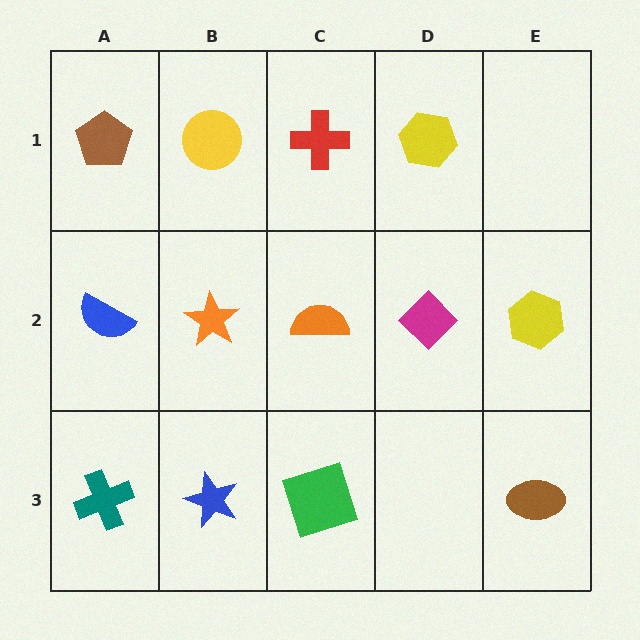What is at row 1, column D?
A yellow hexagon.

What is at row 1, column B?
A yellow circle.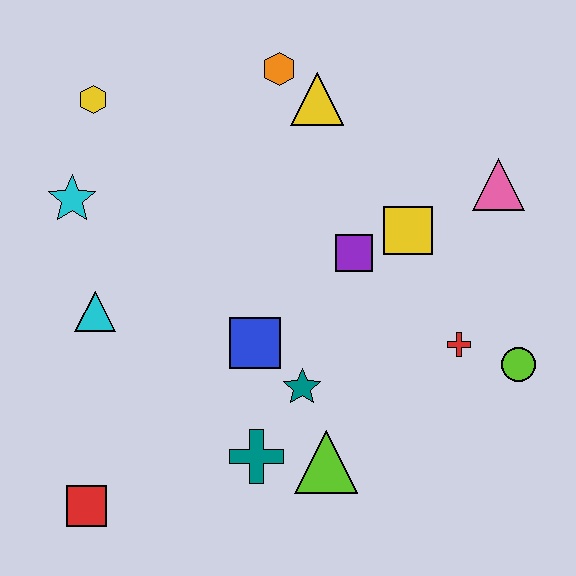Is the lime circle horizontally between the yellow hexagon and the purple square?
No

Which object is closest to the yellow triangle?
The orange hexagon is closest to the yellow triangle.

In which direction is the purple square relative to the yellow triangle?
The purple square is below the yellow triangle.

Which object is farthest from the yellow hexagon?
The lime circle is farthest from the yellow hexagon.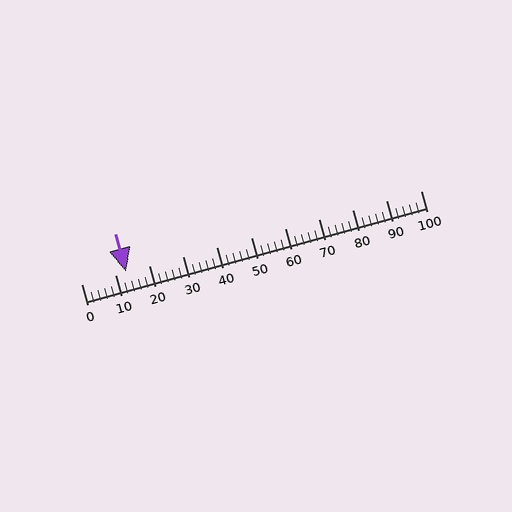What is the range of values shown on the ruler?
The ruler shows values from 0 to 100.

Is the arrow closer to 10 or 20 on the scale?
The arrow is closer to 10.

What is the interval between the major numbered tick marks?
The major tick marks are spaced 10 units apart.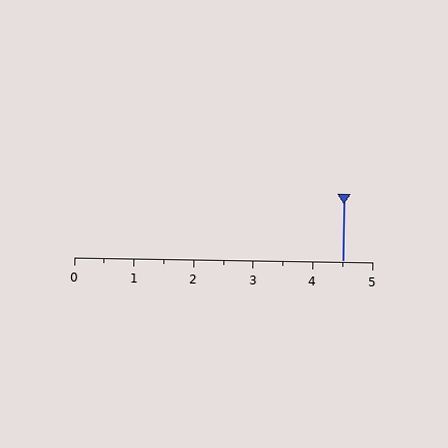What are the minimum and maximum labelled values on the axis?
The axis runs from 0 to 5.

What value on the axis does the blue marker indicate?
The marker indicates approximately 4.5.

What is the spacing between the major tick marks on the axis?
The major ticks are spaced 1 apart.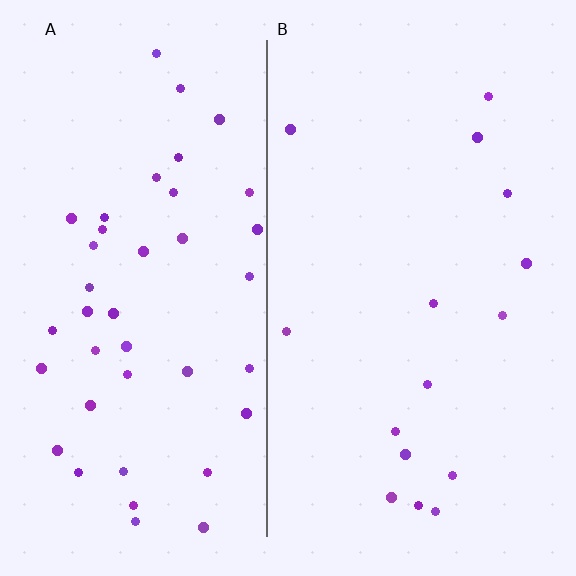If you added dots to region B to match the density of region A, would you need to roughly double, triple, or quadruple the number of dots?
Approximately triple.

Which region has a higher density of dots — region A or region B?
A (the left).